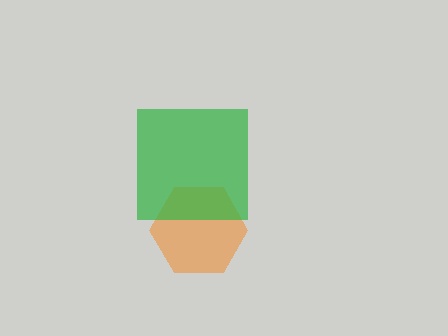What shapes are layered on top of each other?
The layered shapes are: an orange hexagon, a green square.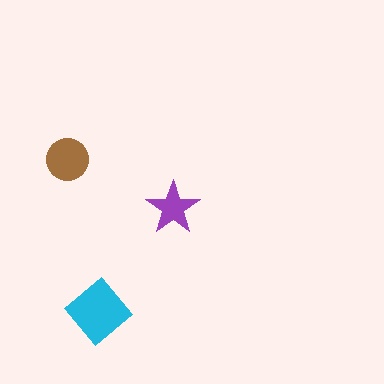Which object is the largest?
The cyan diamond.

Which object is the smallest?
The purple star.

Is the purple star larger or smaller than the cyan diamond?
Smaller.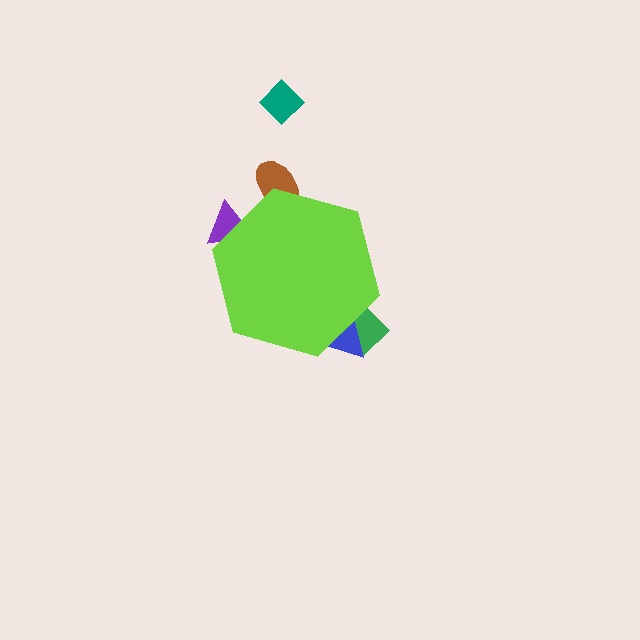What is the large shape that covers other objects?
A lime hexagon.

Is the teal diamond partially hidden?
No, the teal diamond is fully visible.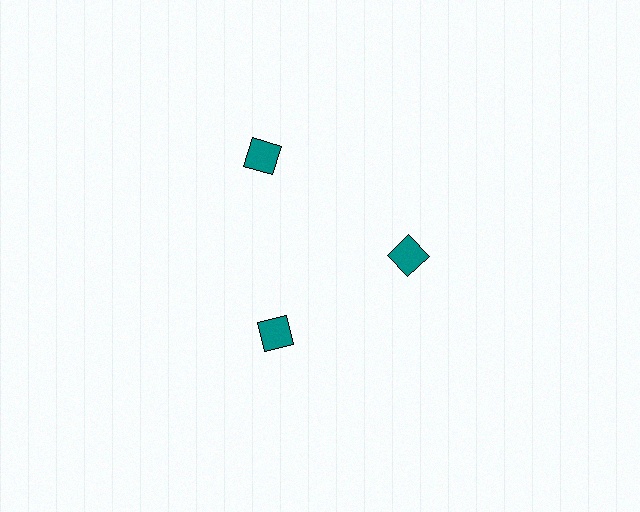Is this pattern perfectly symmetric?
No. The 3 teal squares are arranged in a ring, but one element near the 11 o'clock position is pushed outward from the center, breaking the 3-fold rotational symmetry.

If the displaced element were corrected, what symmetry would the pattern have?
It would have 3-fold rotational symmetry — the pattern would map onto itself every 120 degrees.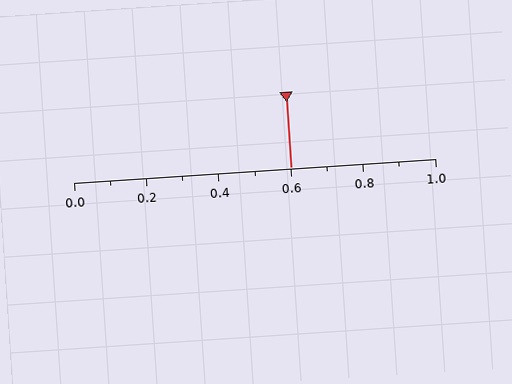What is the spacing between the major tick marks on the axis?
The major ticks are spaced 0.2 apart.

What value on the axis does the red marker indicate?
The marker indicates approximately 0.6.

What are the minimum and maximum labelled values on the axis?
The axis runs from 0.0 to 1.0.